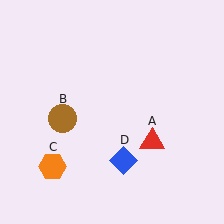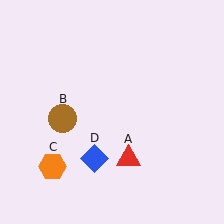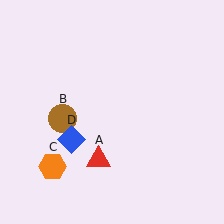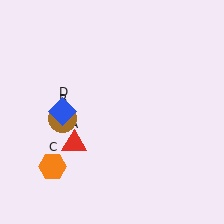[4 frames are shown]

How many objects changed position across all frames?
2 objects changed position: red triangle (object A), blue diamond (object D).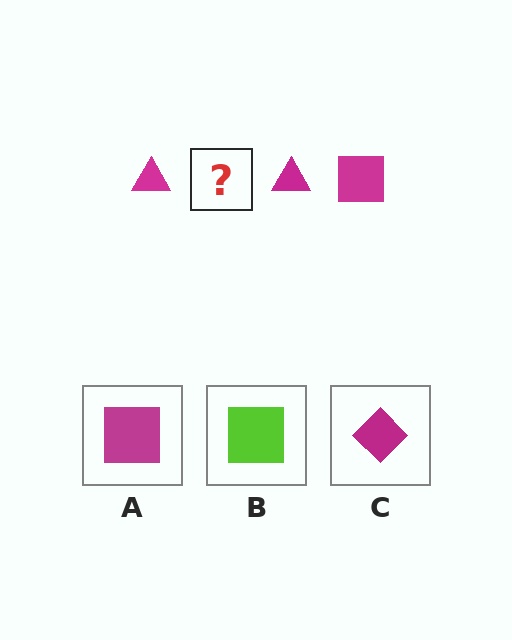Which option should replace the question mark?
Option A.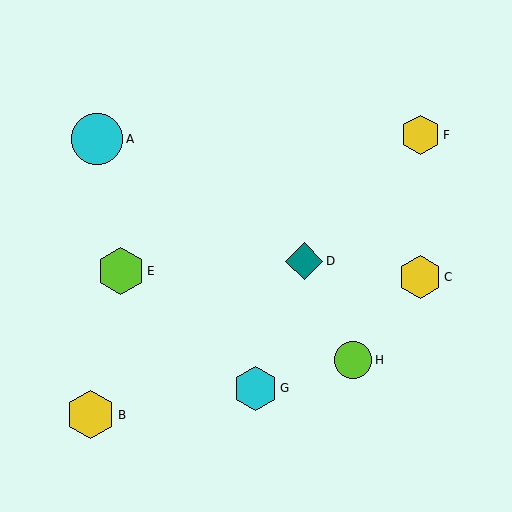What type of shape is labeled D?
Shape D is a teal diamond.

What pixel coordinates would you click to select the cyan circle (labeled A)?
Click at (97, 139) to select the cyan circle A.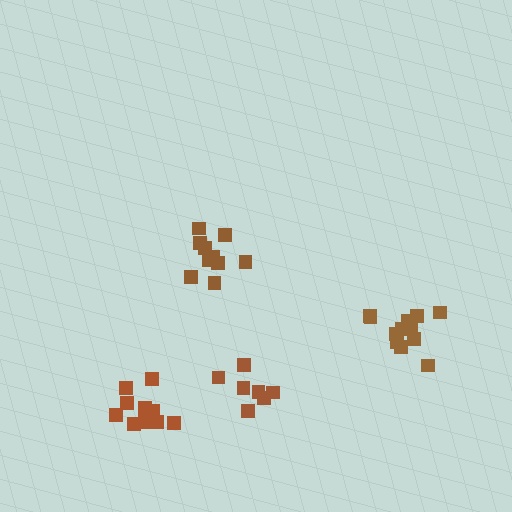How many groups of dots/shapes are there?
There are 4 groups.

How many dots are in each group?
Group 1: 11 dots, Group 2: 12 dots, Group 3: 7 dots, Group 4: 10 dots (40 total).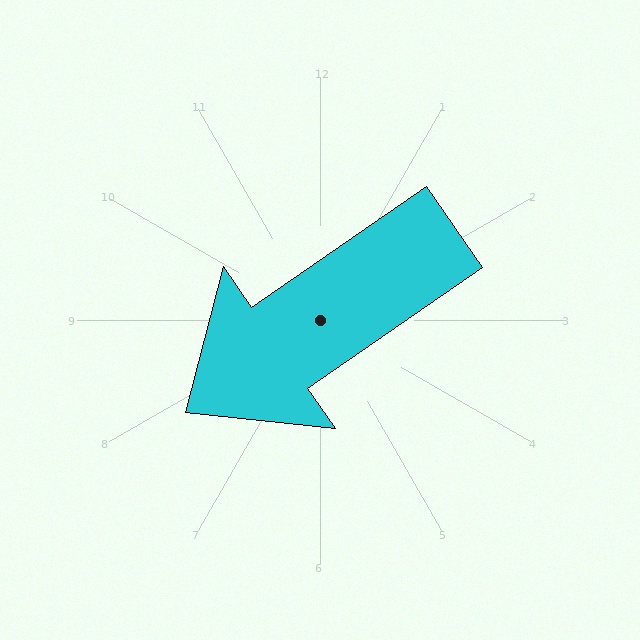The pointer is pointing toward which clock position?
Roughly 8 o'clock.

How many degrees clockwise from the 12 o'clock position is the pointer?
Approximately 235 degrees.